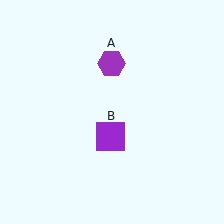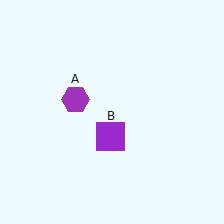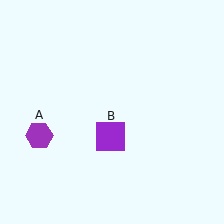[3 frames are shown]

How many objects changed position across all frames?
1 object changed position: purple hexagon (object A).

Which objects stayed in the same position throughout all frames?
Purple square (object B) remained stationary.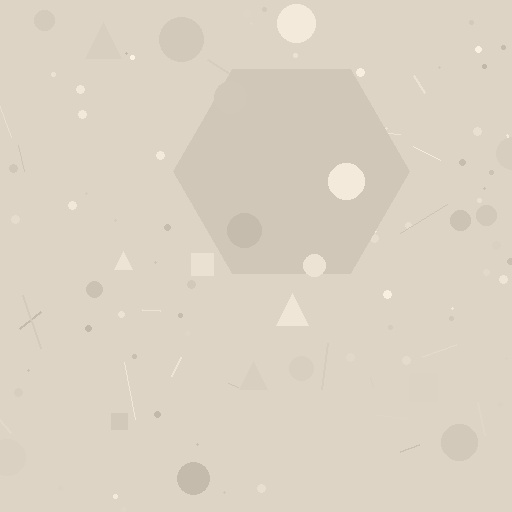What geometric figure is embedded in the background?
A hexagon is embedded in the background.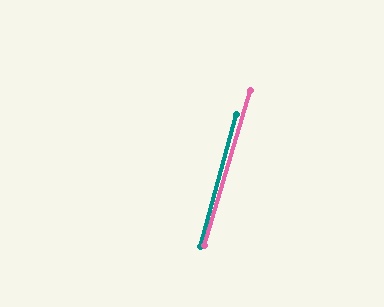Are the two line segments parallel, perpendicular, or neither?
Parallel — their directions differ by only 1.2°.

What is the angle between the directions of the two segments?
Approximately 1 degree.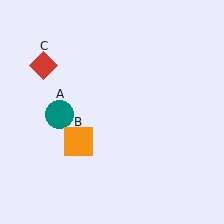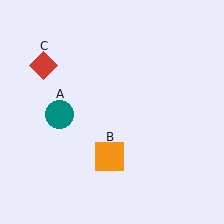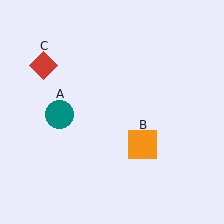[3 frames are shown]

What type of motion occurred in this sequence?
The orange square (object B) rotated counterclockwise around the center of the scene.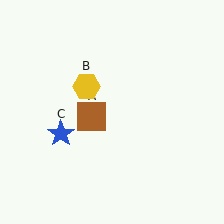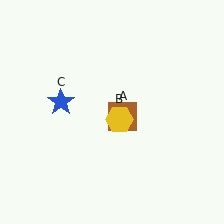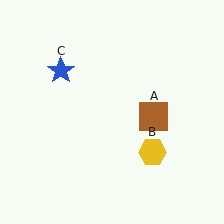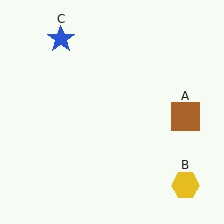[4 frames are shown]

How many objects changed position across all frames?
3 objects changed position: brown square (object A), yellow hexagon (object B), blue star (object C).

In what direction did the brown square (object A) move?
The brown square (object A) moved right.